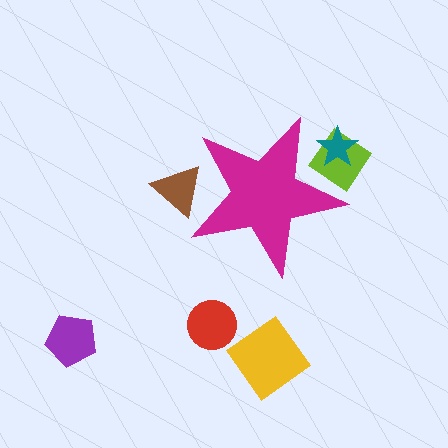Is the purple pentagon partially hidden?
No, the purple pentagon is fully visible.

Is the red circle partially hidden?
No, the red circle is fully visible.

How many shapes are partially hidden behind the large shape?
3 shapes are partially hidden.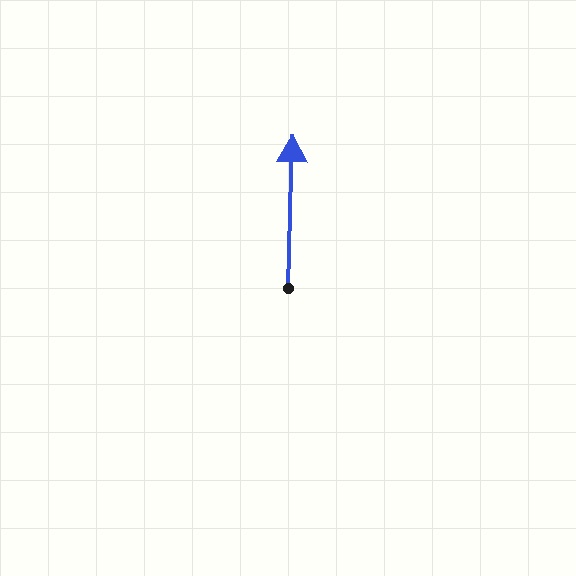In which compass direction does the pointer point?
North.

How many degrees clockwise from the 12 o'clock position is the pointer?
Approximately 2 degrees.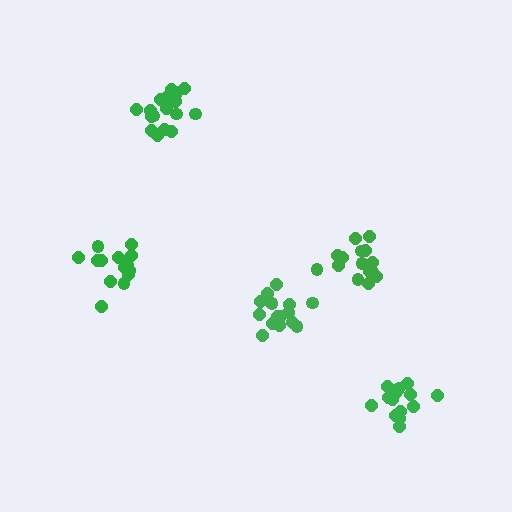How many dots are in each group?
Group 1: 19 dots, Group 2: 15 dots, Group 3: 18 dots, Group 4: 15 dots, Group 5: 15 dots (82 total).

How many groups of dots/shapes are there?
There are 5 groups.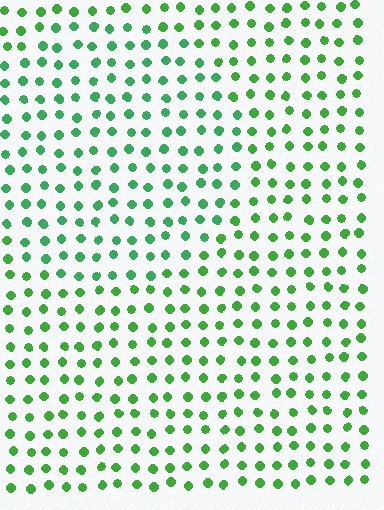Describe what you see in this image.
The image is filled with small green elements in a uniform arrangement. A circle-shaped region is visible where the elements are tinted to a slightly different hue, forming a subtle color boundary.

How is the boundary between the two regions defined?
The boundary is defined purely by a slight shift in hue (about 23 degrees). Spacing, size, and orientation are identical on both sides.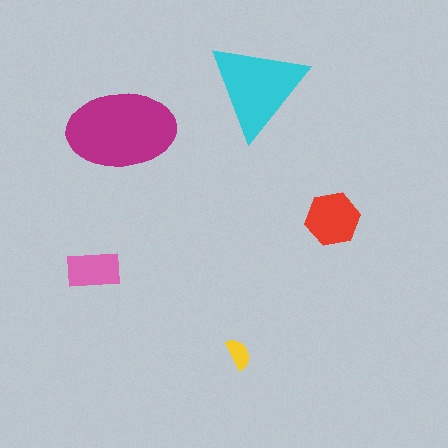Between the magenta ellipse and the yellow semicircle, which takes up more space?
The magenta ellipse.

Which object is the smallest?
The yellow semicircle.